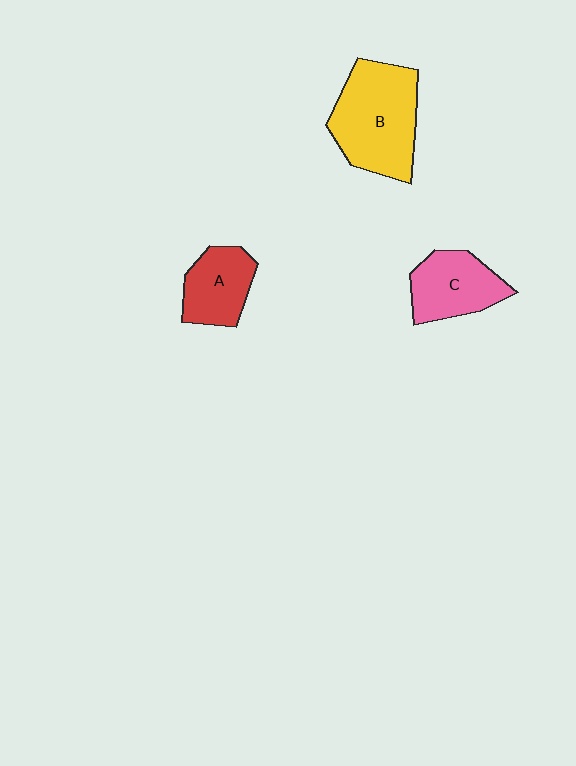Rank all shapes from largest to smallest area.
From largest to smallest: B (yellow), C (pink), A (red).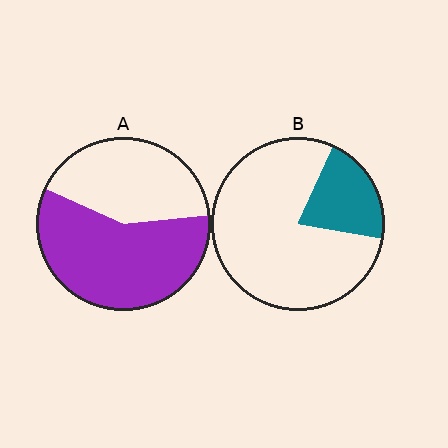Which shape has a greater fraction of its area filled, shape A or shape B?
Shape A.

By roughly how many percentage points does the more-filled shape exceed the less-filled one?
By roughly 35 percentage points (A over B).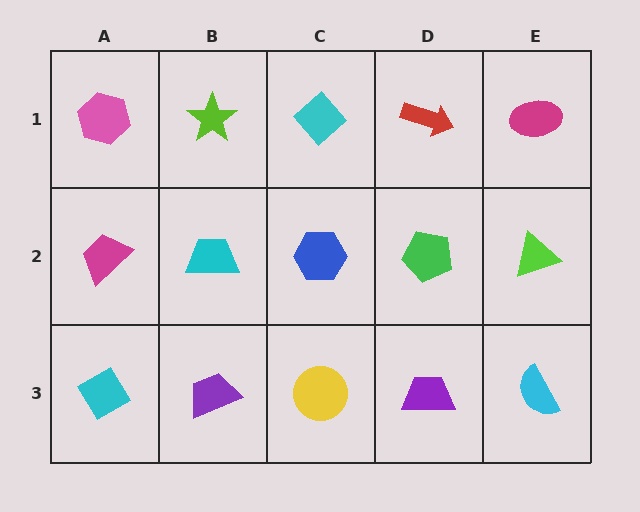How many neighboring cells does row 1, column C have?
3.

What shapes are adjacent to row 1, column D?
A green pentagon (row 2, column D), a cyan diamond (row 1, column C), a magenta ellipse (row 1, column E).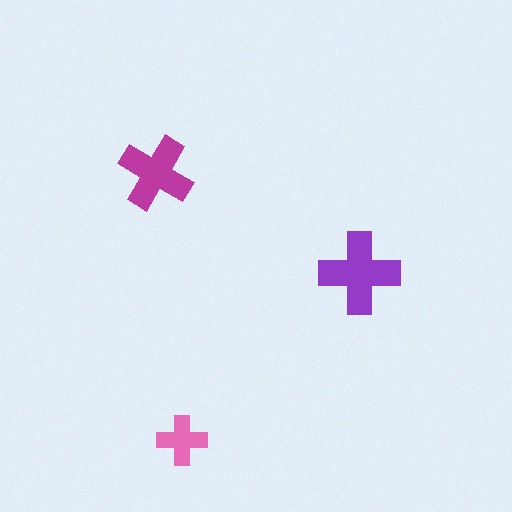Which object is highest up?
The magenta cross is topmost.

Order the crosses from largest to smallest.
the purple one, the magenta one, the pink one.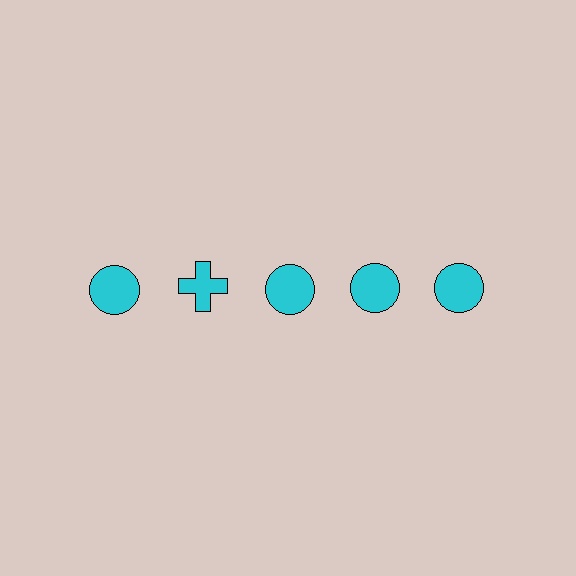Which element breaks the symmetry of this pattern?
The cyan cross in the top row, second from left column breaks the symmetry. All other shapes are cyan circles.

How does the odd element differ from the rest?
It has a different shape: cross instead of circle.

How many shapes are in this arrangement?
There are 5 shapes arranged in a grid pattern.